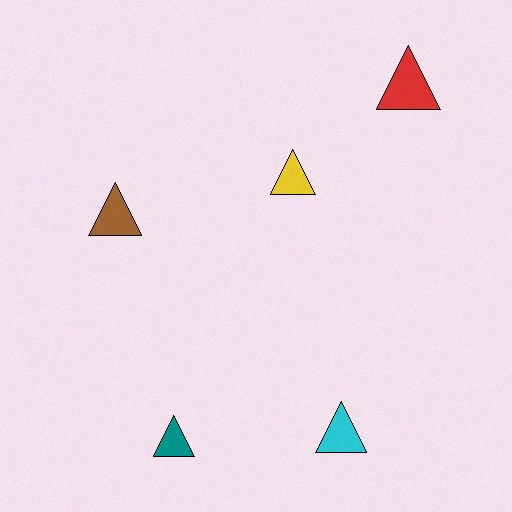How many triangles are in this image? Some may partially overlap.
There are 5 triangles.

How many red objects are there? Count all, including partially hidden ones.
There is 1 red object.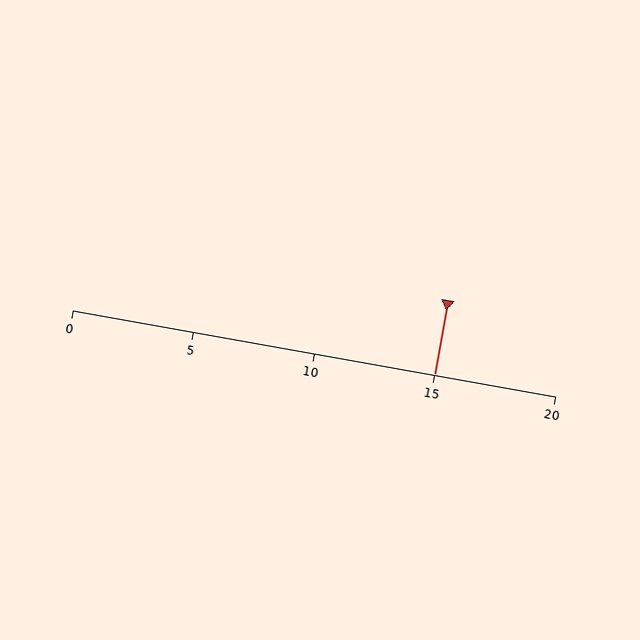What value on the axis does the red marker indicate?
The marker indicates approximately 15.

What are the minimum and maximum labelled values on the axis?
The axis runs from 0 to 20.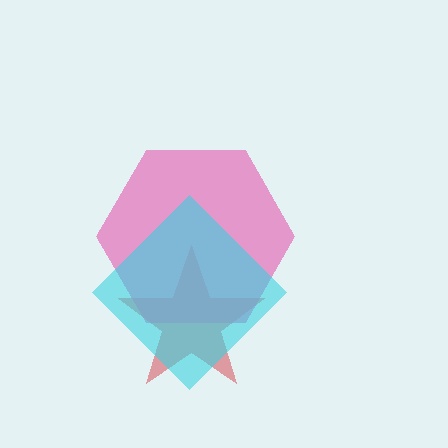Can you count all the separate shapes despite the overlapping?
Yes, there are 3 separate shapes.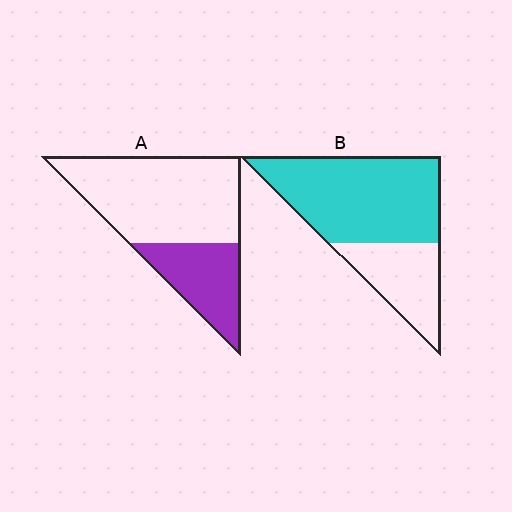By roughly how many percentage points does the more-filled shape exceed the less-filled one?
By roughly 35 percentage points (B over A).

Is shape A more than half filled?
No.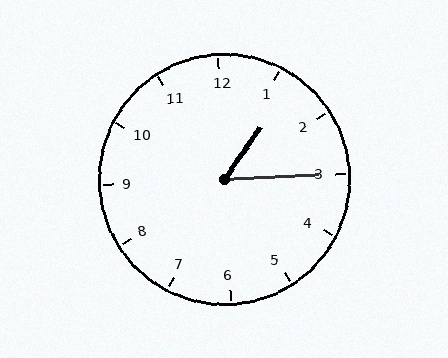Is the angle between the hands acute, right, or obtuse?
It is acute.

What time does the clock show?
1:15.